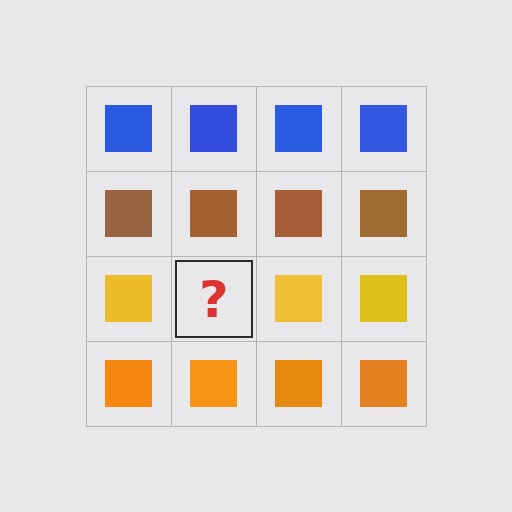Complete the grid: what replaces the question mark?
The question mark should be replaced with a yellow square.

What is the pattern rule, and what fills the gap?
The rule is that each row has a consistent color. The gap should be filled with a yellow square.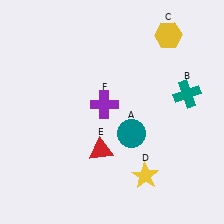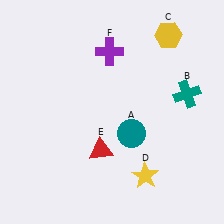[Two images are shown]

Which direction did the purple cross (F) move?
The purple cross (F) moved up.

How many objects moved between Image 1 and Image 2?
1 object moved between the two images.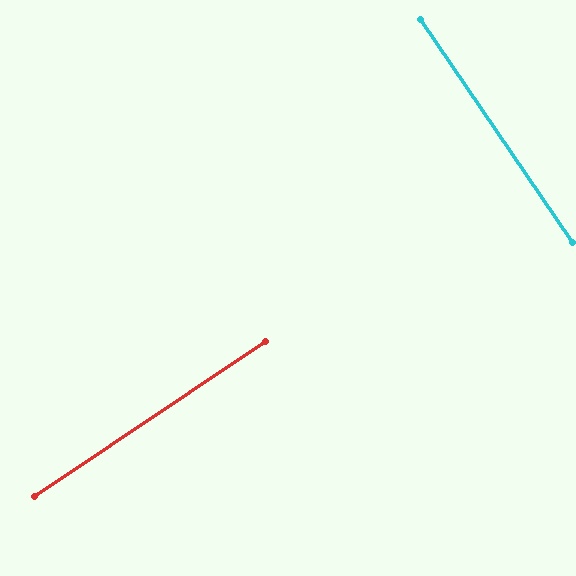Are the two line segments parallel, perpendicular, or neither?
Perpendicular — they meet at approximately 90°.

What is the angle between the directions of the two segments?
Approximately 90 degrees.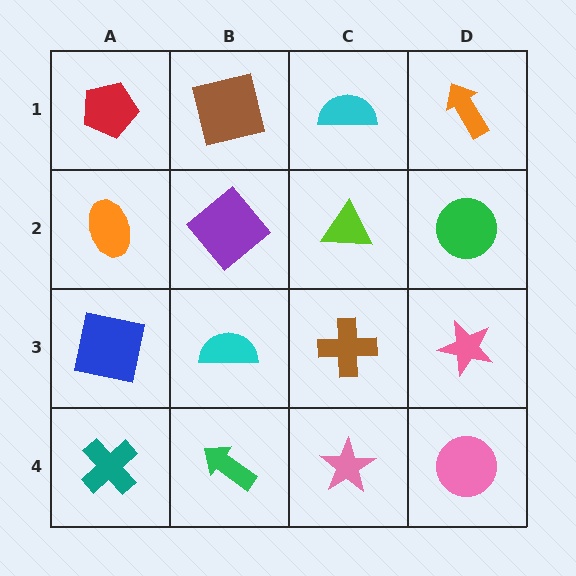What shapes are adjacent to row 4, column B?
A cyan semicircle (row 3, column B), a teal cross (row 4, column A), a pink star (row 4, column C).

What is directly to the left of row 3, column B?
A blue square.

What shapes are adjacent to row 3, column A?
An orange ellipse (row 2, column A), a teal cross (row 4, column A), a cyan semicircle (row 3, column B).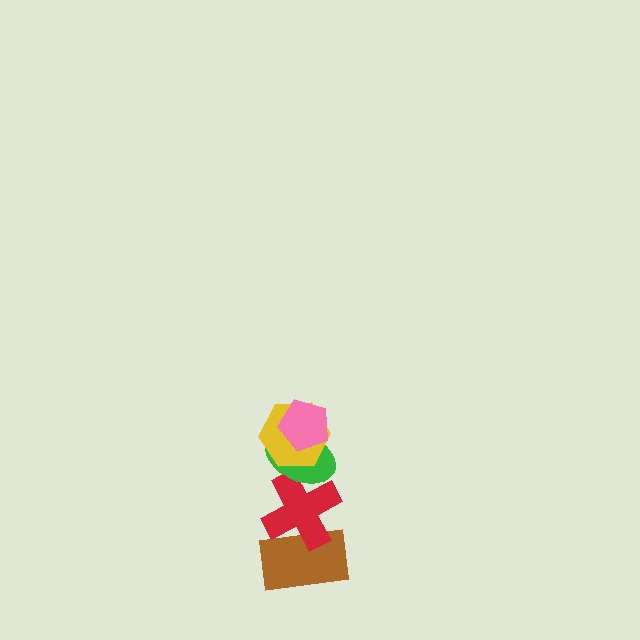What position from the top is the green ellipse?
The green ellipse is 3rd from the top.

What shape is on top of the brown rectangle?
The red cross is on top of the brown rectangle.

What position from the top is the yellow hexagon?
The yellow hexagon is 2nd from the top.